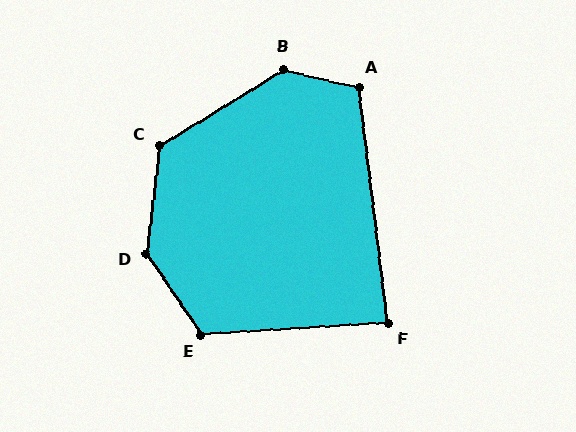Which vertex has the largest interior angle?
D, at approximately 139 degrees.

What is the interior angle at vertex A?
Approximately 111 degrees (obtuse).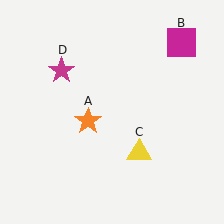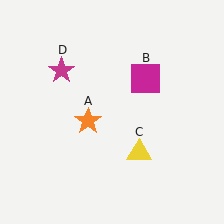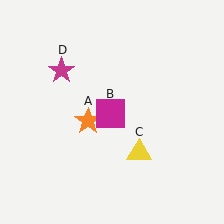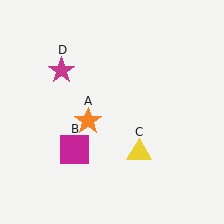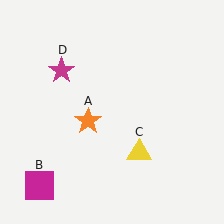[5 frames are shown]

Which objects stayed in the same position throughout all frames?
Orange star (object A) and yellow triangle (object C) and magenta star (object D) remained stationary.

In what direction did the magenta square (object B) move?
The magenta square (object B) moved down and to the left.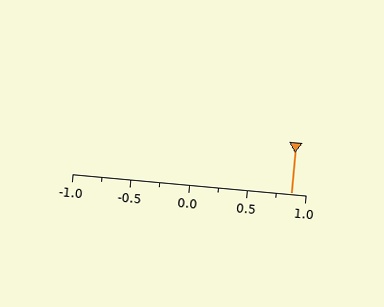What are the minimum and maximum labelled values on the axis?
The axis runs from -1.0 to 1.0.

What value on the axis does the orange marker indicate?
The marker indicates approximately 0.88.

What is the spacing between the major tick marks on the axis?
The major ticks are spaced 0.5 apart.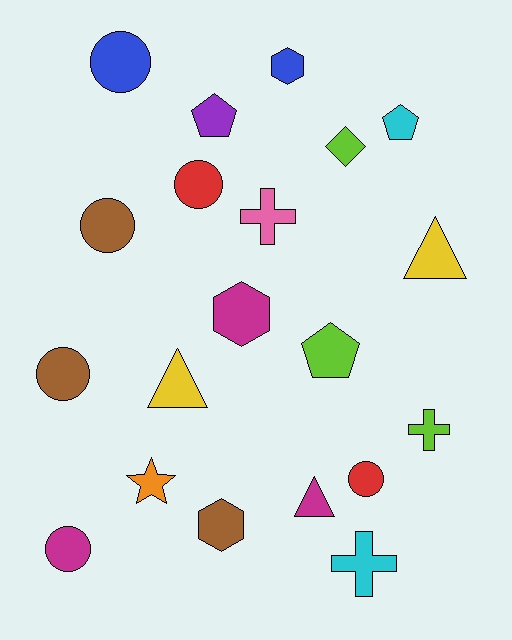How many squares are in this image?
There are no squares.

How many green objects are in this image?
There are no green objects.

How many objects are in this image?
There are 20 objects.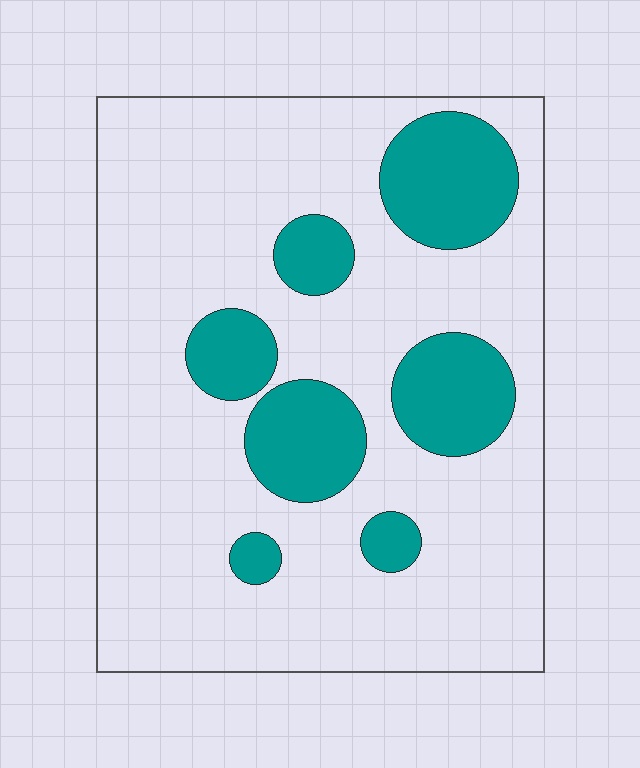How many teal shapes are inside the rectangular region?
7.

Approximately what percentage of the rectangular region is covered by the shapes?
Approximately 20%.